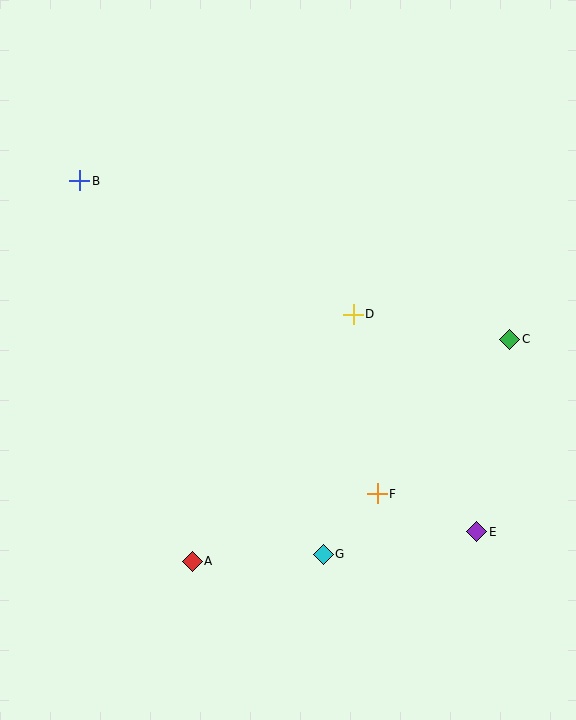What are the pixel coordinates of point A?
Point A is at (192, 561).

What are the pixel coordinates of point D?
Point D is at (353, 314).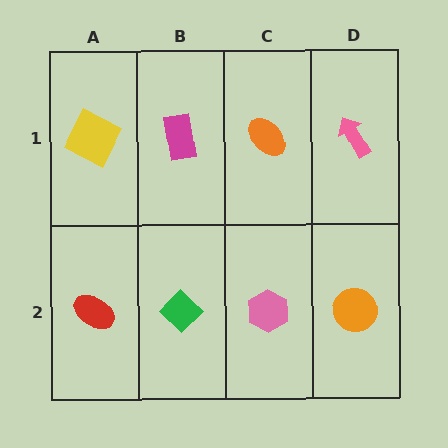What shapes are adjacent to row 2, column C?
An orange ellipse (row 1, column C), a green diamond (row 2, column B), an orange circle (row 2, column D).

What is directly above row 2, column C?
An orange ellipse.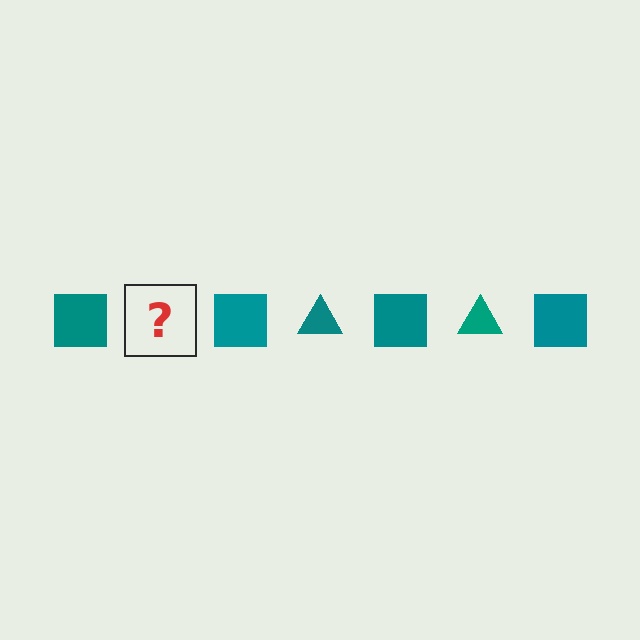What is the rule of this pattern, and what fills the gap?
The rule is that the pattern cycles through square, triangle shapes in teal. The gap should be filled with a teal triangle.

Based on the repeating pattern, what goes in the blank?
The blank should be a teal triangle.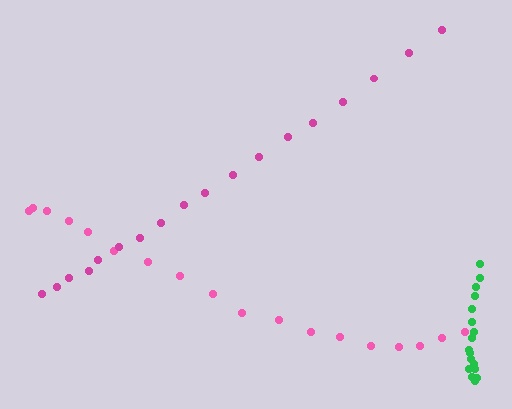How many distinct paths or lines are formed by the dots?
There are 3 distinct paths.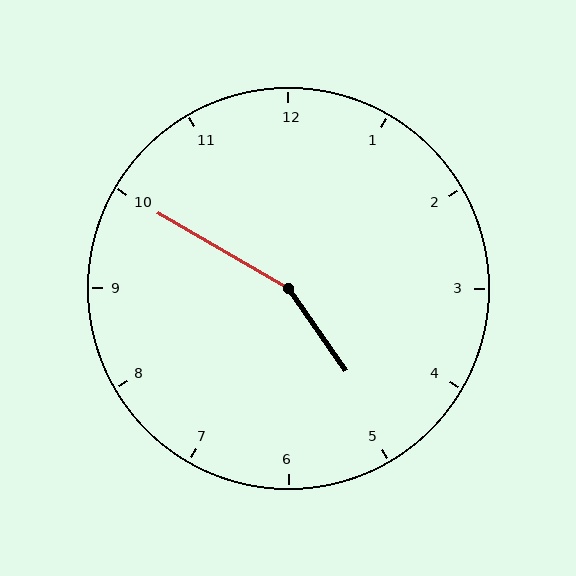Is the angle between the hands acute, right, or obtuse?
It is obtuse.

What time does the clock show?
4:50.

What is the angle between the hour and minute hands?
Approximately 155 degrees.